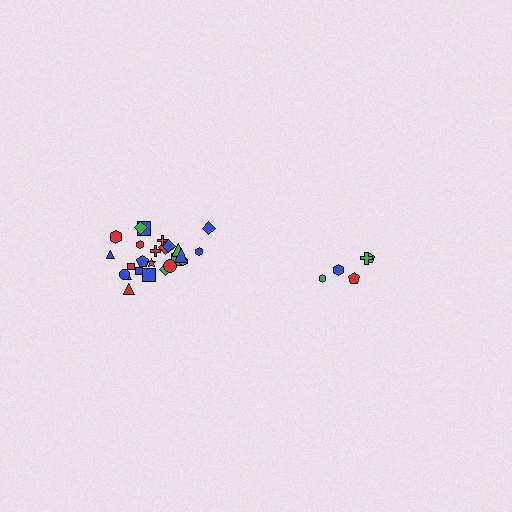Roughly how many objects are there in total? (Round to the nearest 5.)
Roughly 30 objects in total.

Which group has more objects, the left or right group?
The left group.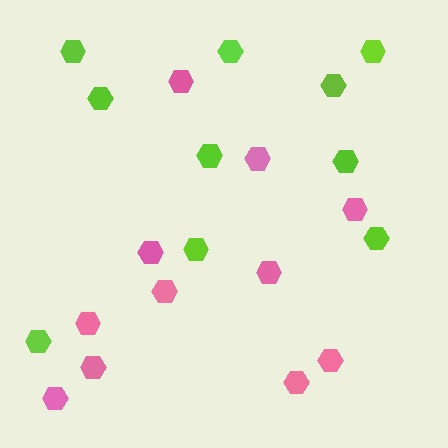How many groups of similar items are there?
There are 2 groups: one group of pink hexagons (11) and one group of lime hexagons (10).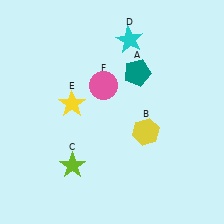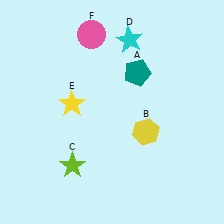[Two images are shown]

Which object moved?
The pink circle (F) moved up.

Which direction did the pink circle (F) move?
The pink circle (F) moved up.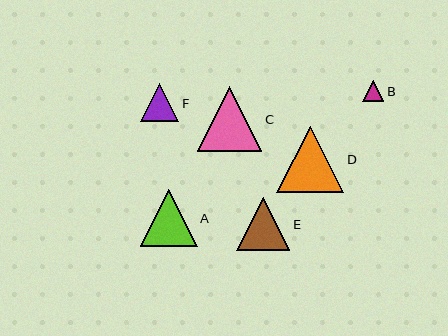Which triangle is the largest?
Triangle D is the largest with a size of approximately 67 pixels.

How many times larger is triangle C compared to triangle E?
Triangle C is approximately 1.2 times the size of triangle E.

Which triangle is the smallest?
Triangle B is the smallest with a size of approximately 21 pixels.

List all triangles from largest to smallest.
From largest to smallest: D, C, A, E, F, B.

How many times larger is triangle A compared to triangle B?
Triangle A is approximately 2.7 times the size of triangle B.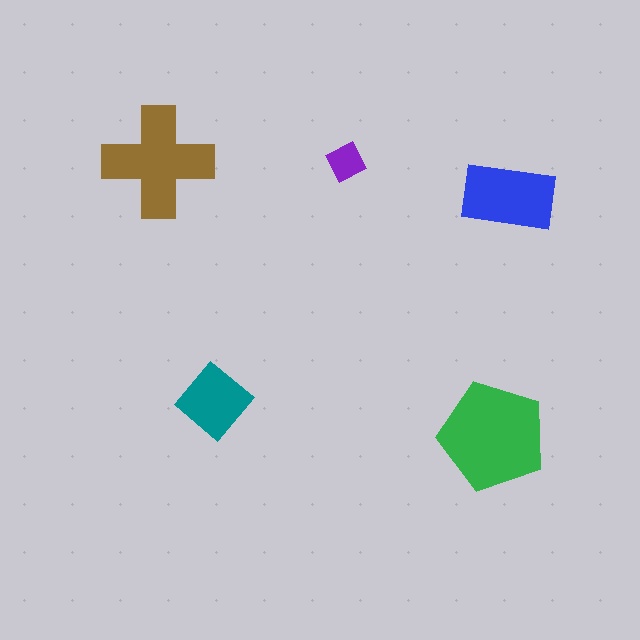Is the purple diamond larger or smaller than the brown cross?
Smaller.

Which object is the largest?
The green pentagon.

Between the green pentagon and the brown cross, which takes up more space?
The green pentagon.